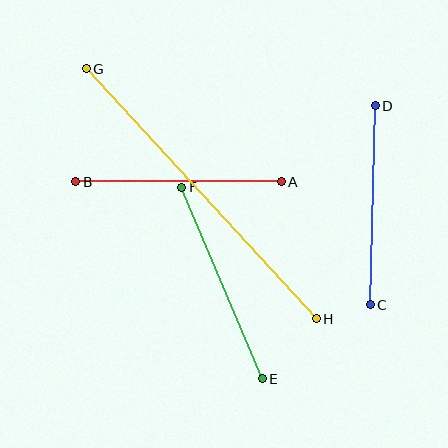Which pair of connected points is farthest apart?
Points G and H are farthest apart.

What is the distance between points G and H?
The distance is approximately 339 pixels.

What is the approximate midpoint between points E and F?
The midpoint is at approximately (222, 283) pixels.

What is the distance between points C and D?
The distance is approximately 199 pixels.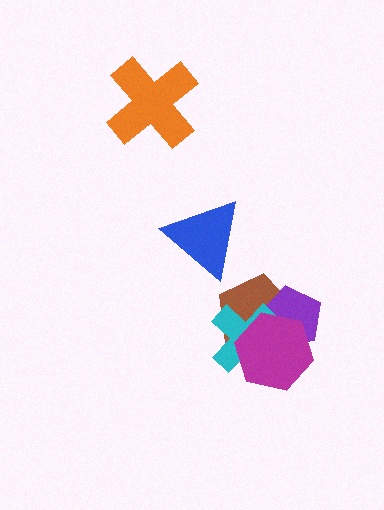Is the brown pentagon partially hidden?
Yes, it is partially covered by another shape.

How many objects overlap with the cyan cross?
3 objects overlap with the cyan cross.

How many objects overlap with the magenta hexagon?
3 objects overlap with the magenta hexagon.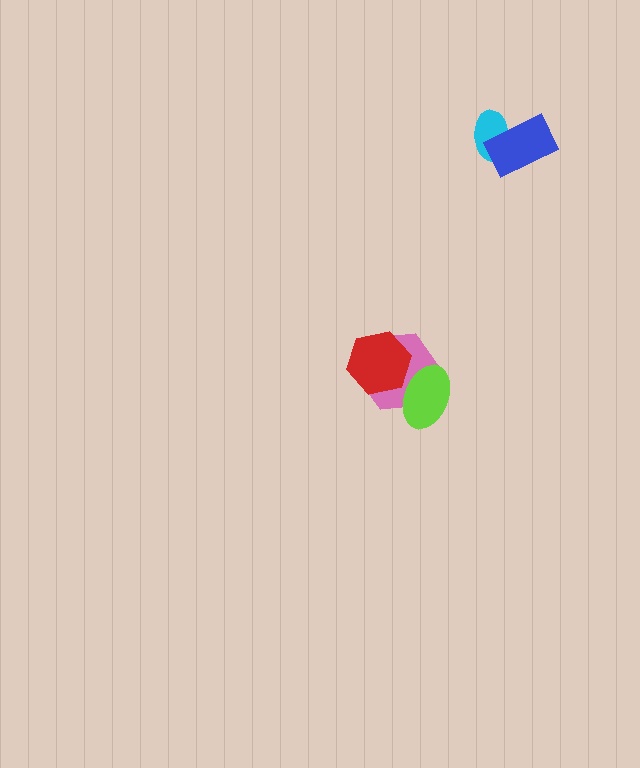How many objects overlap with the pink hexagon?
2 objects overlap with the pink hexagon.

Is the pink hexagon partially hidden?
Yes, it is partially covered by another shape.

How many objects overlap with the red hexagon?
2 objects overlap with the red hexagon.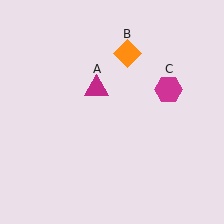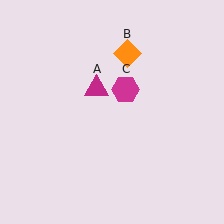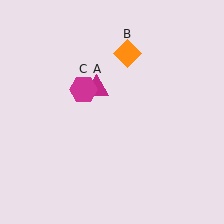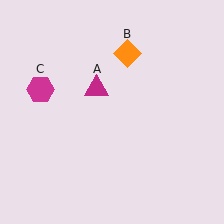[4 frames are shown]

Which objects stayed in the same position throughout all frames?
Magenta triangle (object A) and orange diamond (object B) remained stationary.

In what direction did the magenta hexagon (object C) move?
The magenta hexagon (object C) moved left.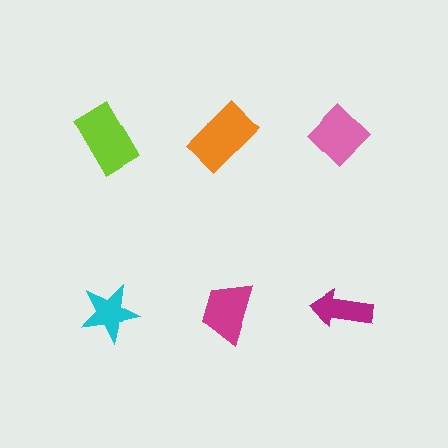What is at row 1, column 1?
A lime rectangle.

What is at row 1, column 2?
An orange rectangle.